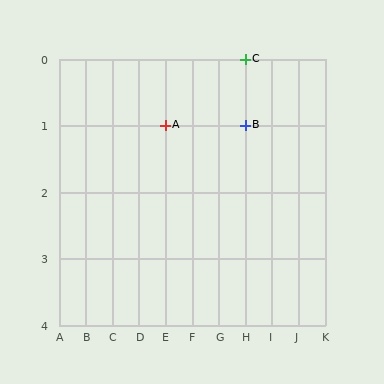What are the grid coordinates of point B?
Point B is at grid coordinates (H, 1).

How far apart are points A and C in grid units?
Points A and C are 3 columns and 1 row apart (about 3.2 grid units diagonally).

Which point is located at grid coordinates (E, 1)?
Point A is at (E, 1).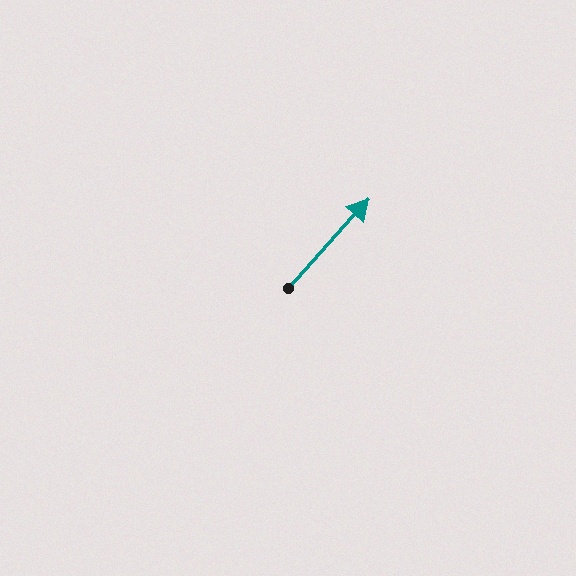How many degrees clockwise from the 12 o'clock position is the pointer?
Approximately 42 degrees.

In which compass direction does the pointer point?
Northeast.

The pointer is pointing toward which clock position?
Roughly 1 o'clock.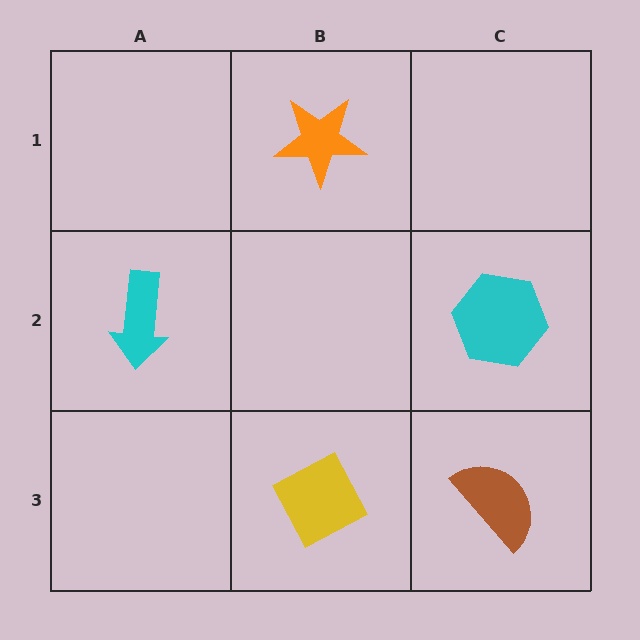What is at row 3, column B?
A yellow diamond.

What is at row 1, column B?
An orange star.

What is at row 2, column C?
A cyan hexagon.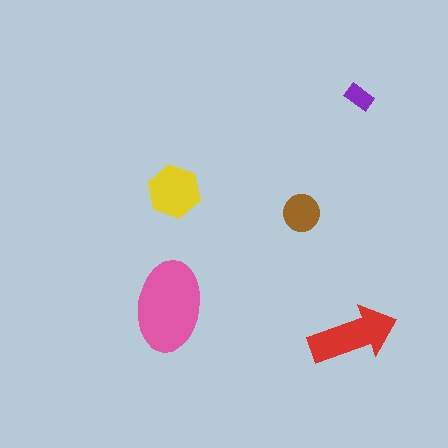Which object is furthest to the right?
The purple rectangle is rightmost.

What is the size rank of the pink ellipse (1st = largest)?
1st.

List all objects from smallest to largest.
The purple rectangle, the brown circle, the yellow hexagon, the red arrow, the pink ellipse.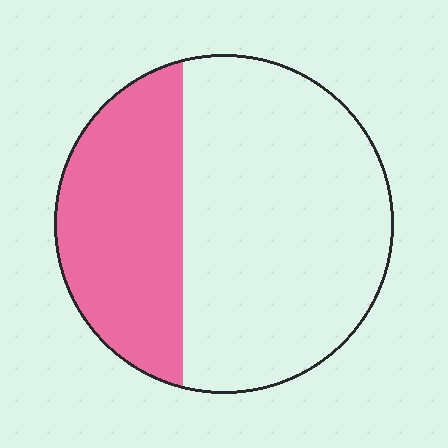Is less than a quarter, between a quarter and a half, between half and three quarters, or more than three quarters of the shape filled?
Between a quarter and a half.